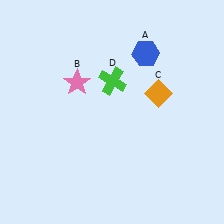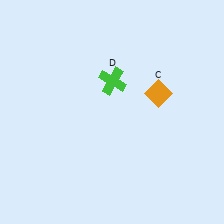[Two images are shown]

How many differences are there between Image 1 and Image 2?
There are 2 differences between the two images.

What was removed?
The blue hexagon (A), the pink star (B) were removed in Image 2.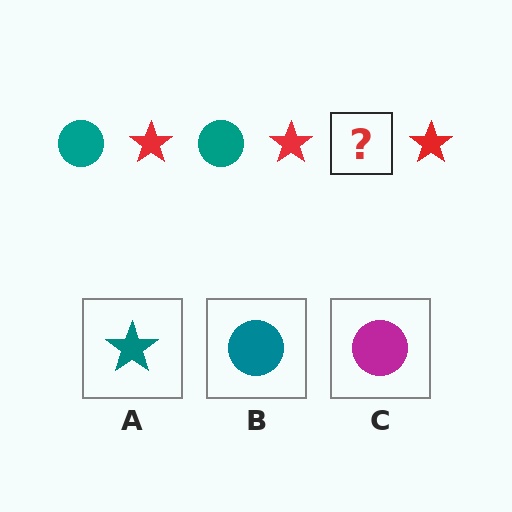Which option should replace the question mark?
Option B.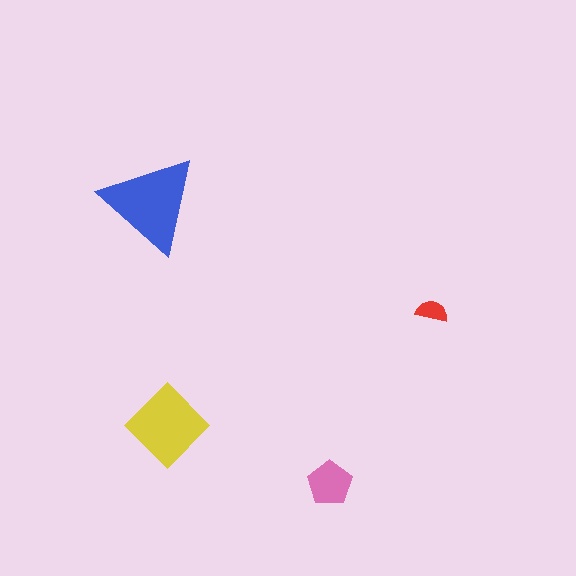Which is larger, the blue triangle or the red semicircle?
The blue triangle.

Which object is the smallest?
The red semicircle.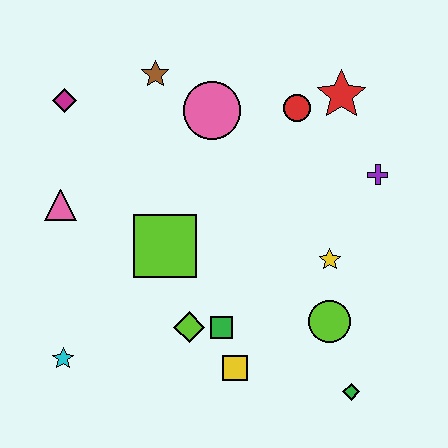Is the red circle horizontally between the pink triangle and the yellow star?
Yes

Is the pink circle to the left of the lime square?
No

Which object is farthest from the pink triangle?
The green diamond is farthest from the pink triangle.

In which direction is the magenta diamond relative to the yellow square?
The magenta diamond is above the yellow square.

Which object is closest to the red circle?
The red star is closest to the red circle.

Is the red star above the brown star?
No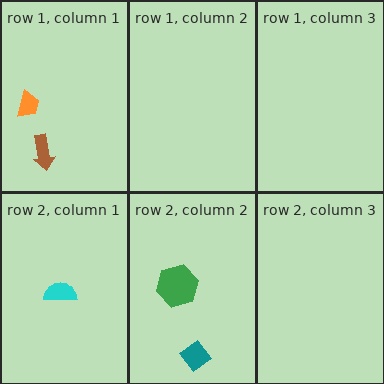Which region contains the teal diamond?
The row 2, column 2 region.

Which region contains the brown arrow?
The row 1, column 1 region.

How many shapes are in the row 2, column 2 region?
2.